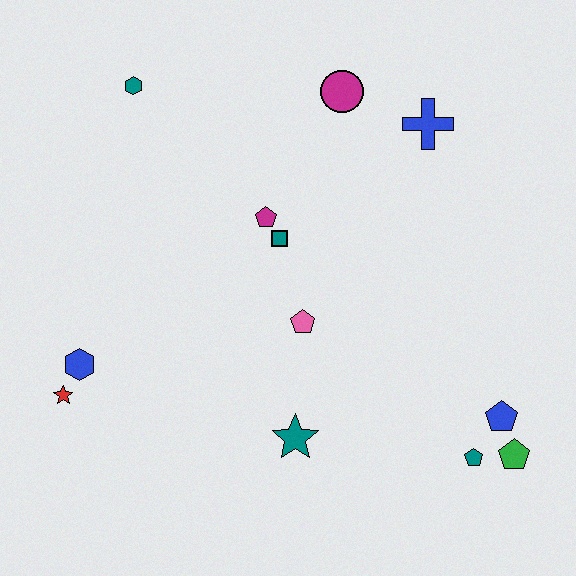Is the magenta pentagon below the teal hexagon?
Yes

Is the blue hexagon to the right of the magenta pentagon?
No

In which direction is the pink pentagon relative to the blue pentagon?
The pink pentagon is to the left of the blue pentagon.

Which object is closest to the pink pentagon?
The teal square is closest to the pink pentagon.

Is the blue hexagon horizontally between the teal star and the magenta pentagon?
No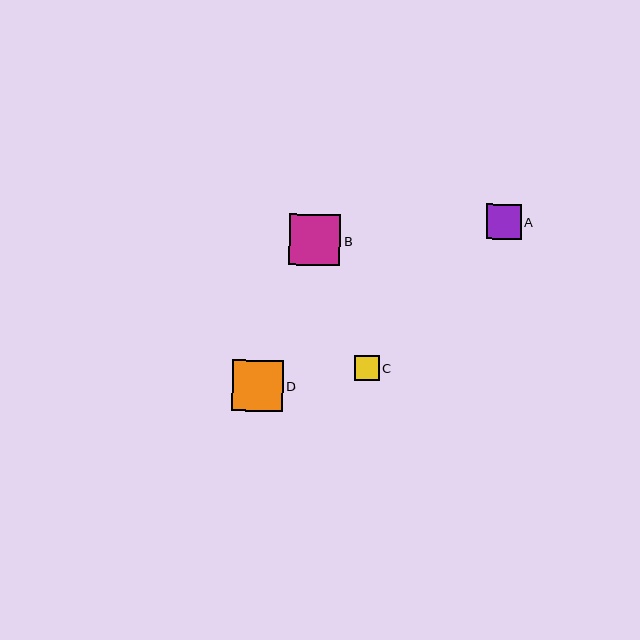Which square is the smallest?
Square C is the smallest with a size of approximately 25 pixels.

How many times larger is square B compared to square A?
Square B is approximately 1.5 times the size of square A.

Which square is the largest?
Square B is the largest with a size of approximately 51 pixels.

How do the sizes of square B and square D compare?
Square B and square D are approximately the same size.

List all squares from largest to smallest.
From largest to smallest: B, D, A, C.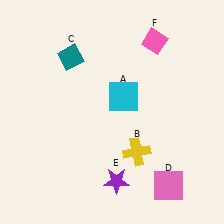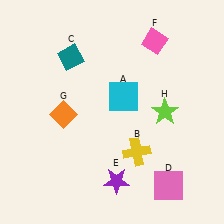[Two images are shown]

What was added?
An orange diamond (G), a lime star (H) were added in Image 2.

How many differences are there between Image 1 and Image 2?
There are 2 differences between the two images.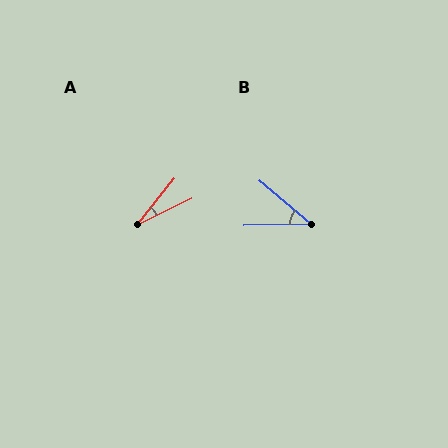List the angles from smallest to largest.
A (25°), B (42°).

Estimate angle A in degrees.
Approximately 25 degrees.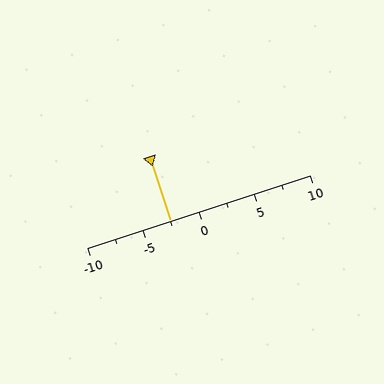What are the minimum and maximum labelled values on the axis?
The axis runs from -10 to 10.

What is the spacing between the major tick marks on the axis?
The major ticks are spaced 5 apart.